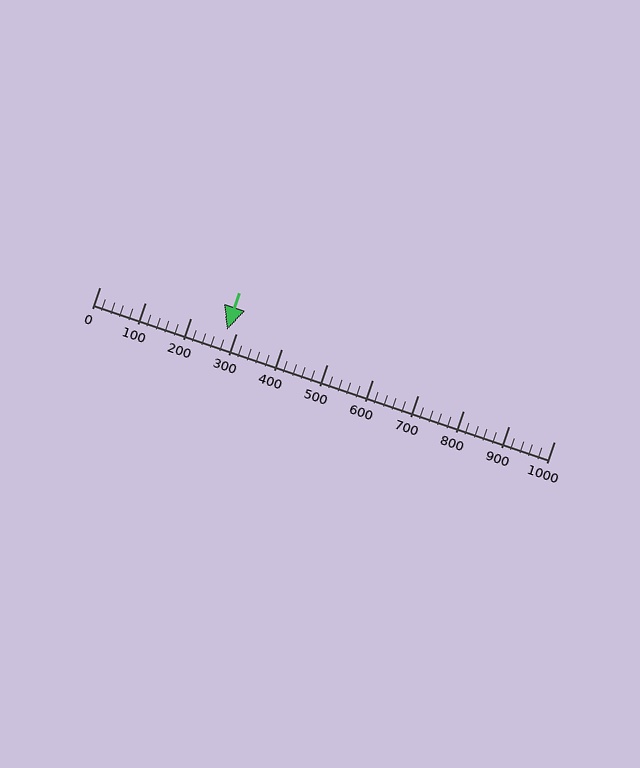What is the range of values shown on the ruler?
The ruler shows values from 0 to 1000.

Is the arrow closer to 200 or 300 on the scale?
The arrow is closer to 300.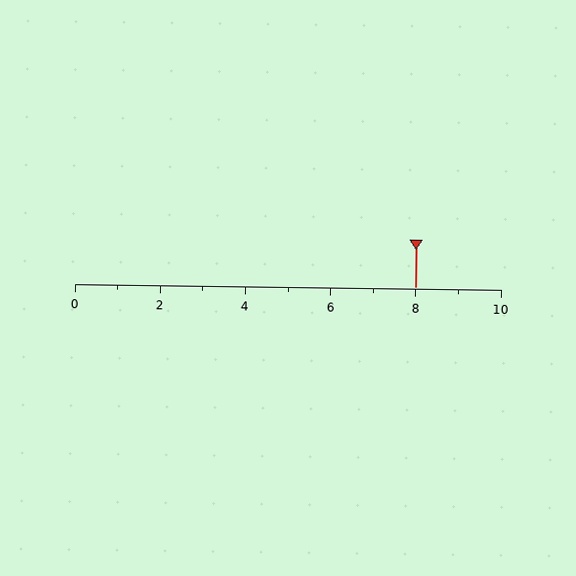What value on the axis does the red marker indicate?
The marker indicates approximately 8.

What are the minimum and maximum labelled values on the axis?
The axis runs from 0 to 10.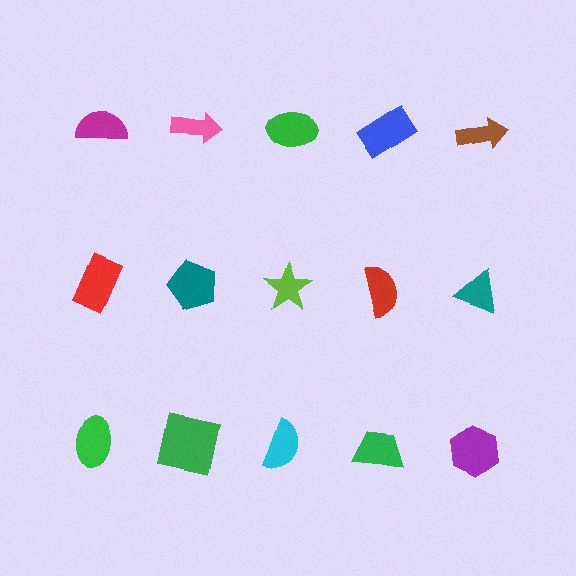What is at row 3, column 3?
A cyan semicircle.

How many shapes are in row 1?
5 shapes.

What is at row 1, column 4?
A blue rectangle.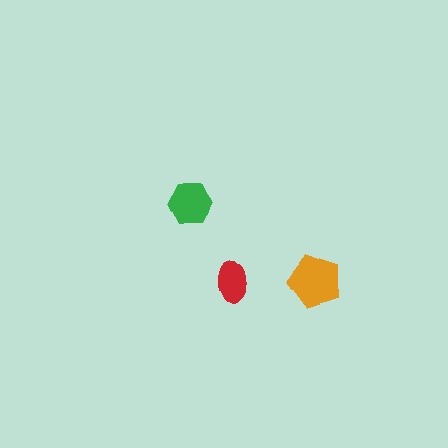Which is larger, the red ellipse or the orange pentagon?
The orange pentagon.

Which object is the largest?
The orange pentagon.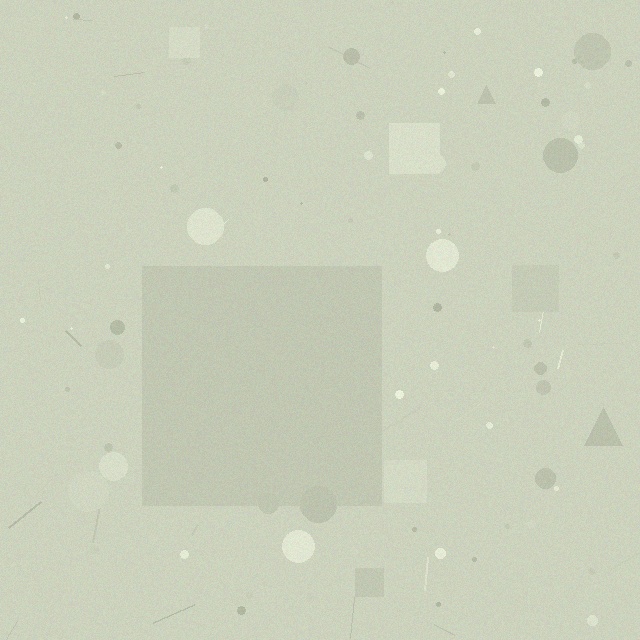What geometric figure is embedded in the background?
A square is embedded in the background.